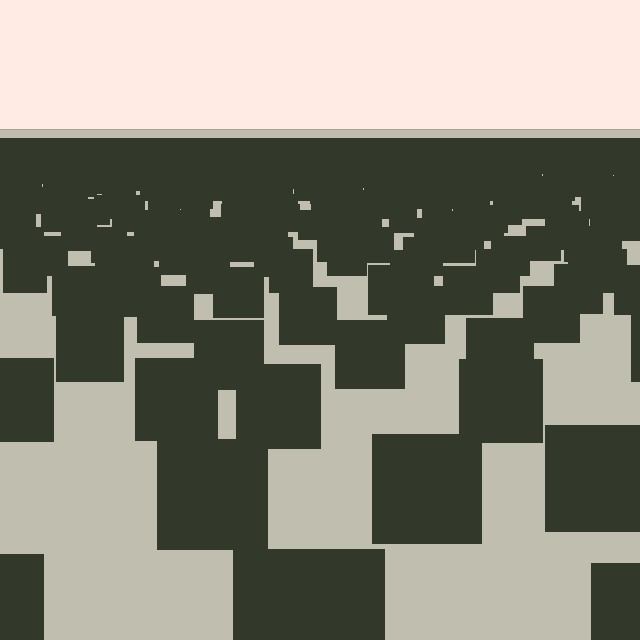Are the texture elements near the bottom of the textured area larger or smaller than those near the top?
Larger. Near the bottom, elements are closer to the viewer and appear at a bigger on-screen size.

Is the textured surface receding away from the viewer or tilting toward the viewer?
The surface is receding away from the viewer. Texture elements get smaller and denser toward the top.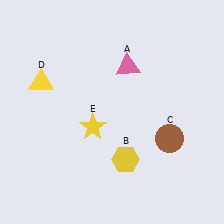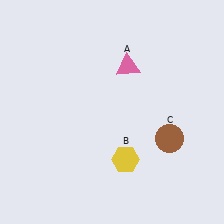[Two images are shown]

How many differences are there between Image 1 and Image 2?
There are 2 differences between the two images.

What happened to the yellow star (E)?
The yellow star (E) was removed in Image 2. It was in the bottom-left area of Image 1.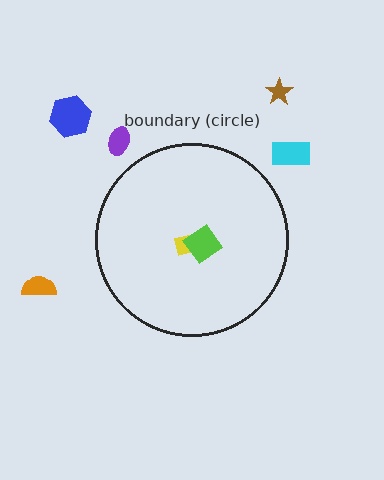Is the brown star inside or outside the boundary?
Outside.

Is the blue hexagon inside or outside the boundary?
Outside.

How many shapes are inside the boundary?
2 inside, 5 outside.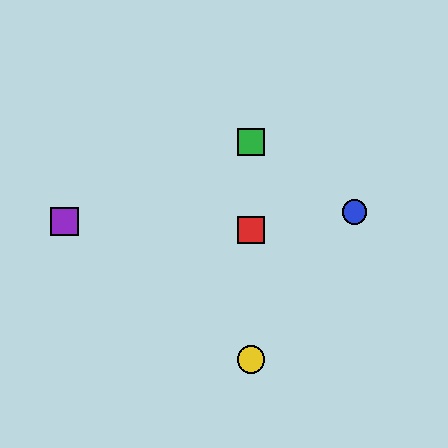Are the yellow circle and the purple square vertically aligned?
No, the yellow circle is at x≈251 and the purple square is at x≈65.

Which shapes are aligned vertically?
The red square, the green square, the yellow circle are aligned vertically.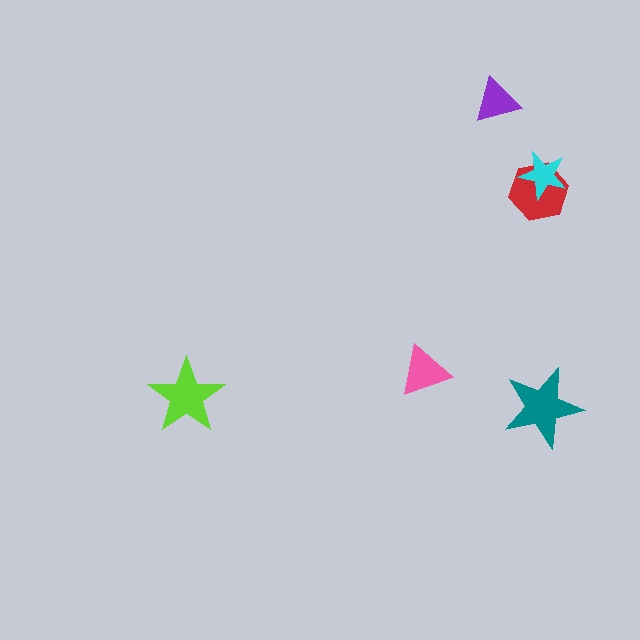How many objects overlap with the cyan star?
1 object overlaps with the cyan star.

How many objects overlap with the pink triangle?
0 objects overlap with the pink triangle.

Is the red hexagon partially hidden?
Yes, it is partially covered by another shape.